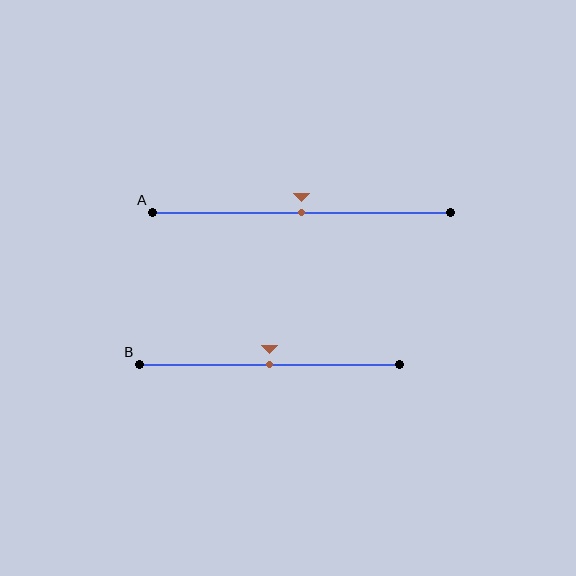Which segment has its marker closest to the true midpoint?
Segment A has its marker closest to the true midpoint.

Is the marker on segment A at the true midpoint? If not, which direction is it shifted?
Yes, the marker on segment A is at the true midpoint.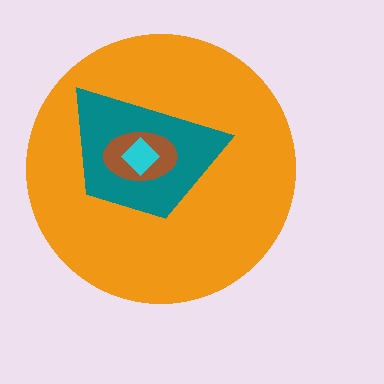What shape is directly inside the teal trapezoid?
The brown ellipse.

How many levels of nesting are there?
4.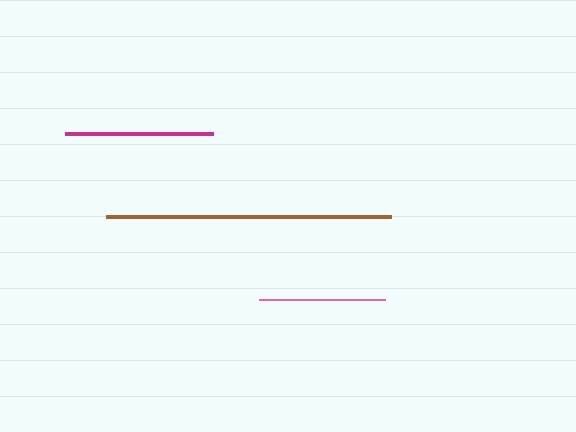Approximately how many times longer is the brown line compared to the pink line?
The brown line is approximately 2.3 times the length of the pink line.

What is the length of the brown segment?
The brown segment is approximately 285 pixels long.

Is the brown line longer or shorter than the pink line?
The brown line is longer than the pink line.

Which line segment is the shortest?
The pink line is the shortest at approximately 126 pixels.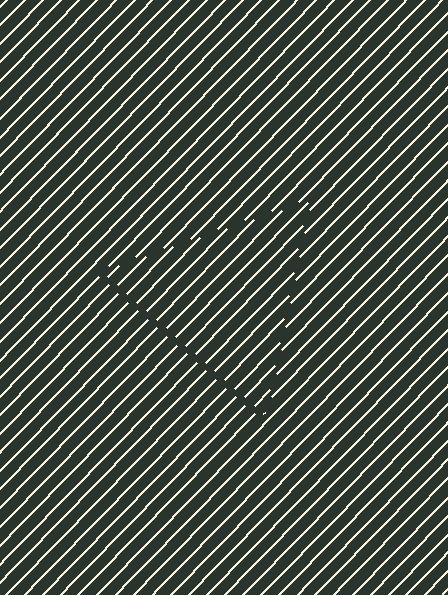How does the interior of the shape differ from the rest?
The interior of the shape contains the same grating, shifted by half a period — the contour is defined by the phase discontinuity where line-ends from the inner and outer gratings abut.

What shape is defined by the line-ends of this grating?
An illusory triangle. The interior of the shape contains the same grating, shifted by half a period — the contour is defined by the phase discontinuity where line-ends from the inner and outer gratings abut.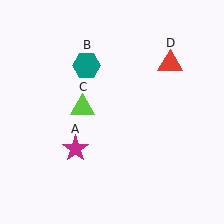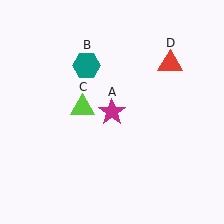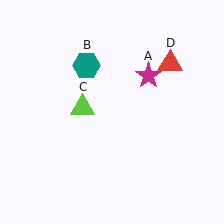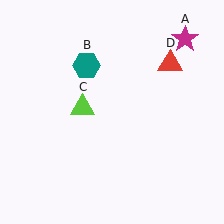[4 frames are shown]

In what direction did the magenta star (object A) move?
The magenta star (object A) moved up and to the right.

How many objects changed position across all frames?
1 object changed position: magenta star (object A).